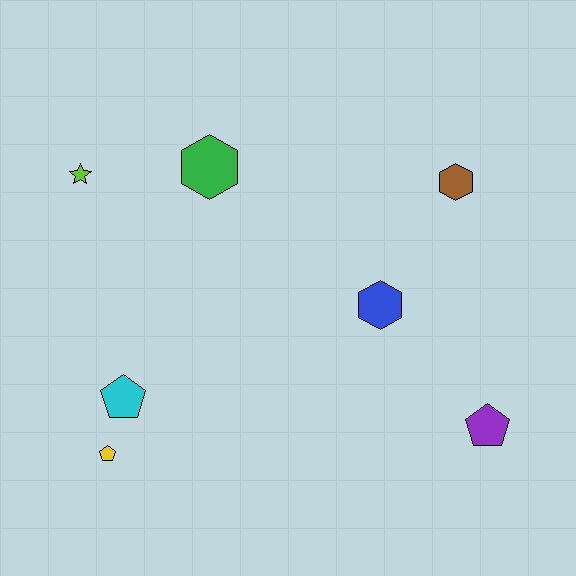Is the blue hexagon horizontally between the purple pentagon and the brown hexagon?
No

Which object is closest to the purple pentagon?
The blue hexagon is closest to the purple pentagon.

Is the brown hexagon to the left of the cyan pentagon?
No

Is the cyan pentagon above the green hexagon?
No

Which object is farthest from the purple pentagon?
The lime star is farthest from the purple pentagon.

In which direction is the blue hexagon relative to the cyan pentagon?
The blue hexagon is to the right of the cyan pentagon.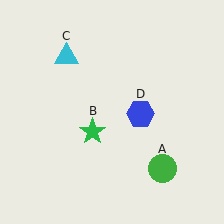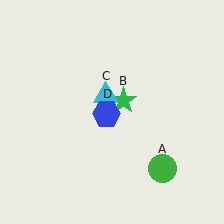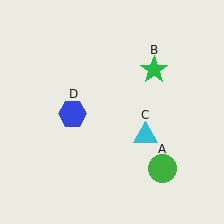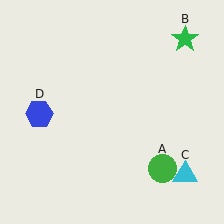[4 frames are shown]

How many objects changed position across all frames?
3 objects changed position: green star (object B), cyan triangle (object C), blue hexagon (object D).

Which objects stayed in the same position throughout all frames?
Green circle (object A) remained stationary.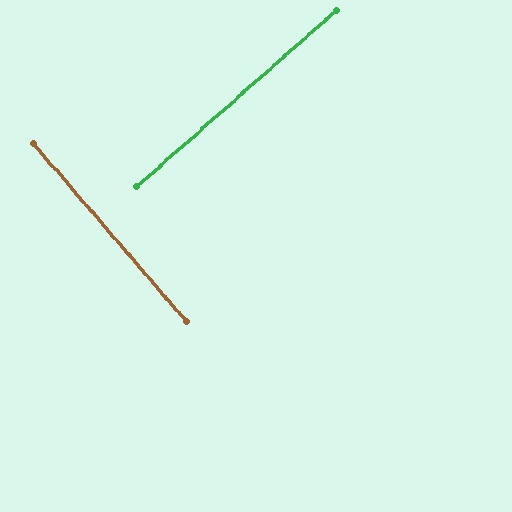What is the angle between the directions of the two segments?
Approximately 89 degrees.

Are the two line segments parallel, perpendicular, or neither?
Perpendicular — they meet at approximately 89°.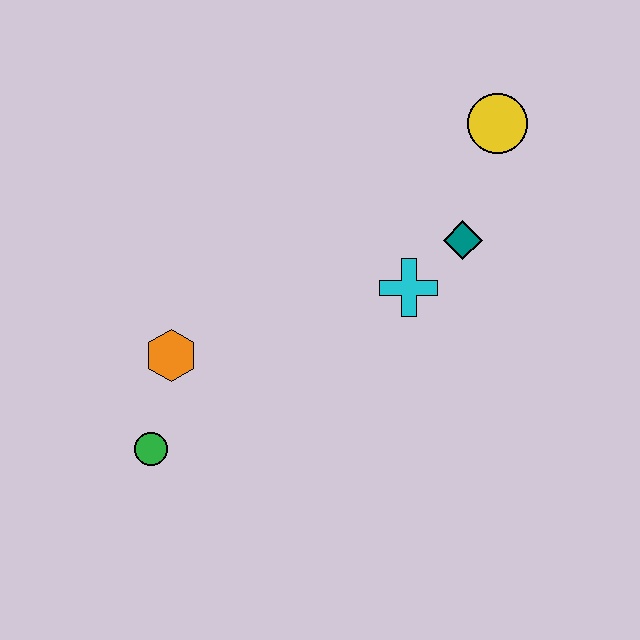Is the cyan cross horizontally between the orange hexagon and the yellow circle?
Yes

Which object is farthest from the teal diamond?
The green circle is farthest from the teal diamond.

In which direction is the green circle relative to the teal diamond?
The green circle is to the left of the teal diamond.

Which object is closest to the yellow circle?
The teal diamond is closest to the yellow circle.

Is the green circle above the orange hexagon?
No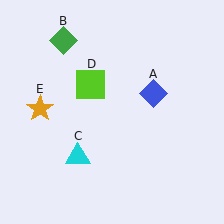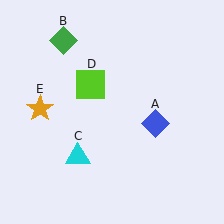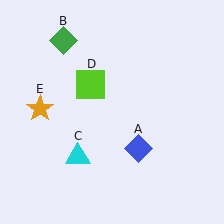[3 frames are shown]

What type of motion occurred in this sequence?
The blue diamond (object A) rotated clockwise around the center of the scene.